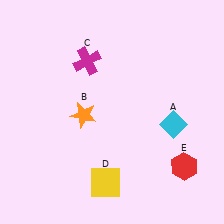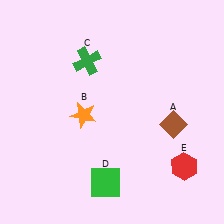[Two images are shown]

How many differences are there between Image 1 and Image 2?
There are 3 differences between the two images.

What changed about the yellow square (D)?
In Image 1, D is yellow. In Image 2, it changed to green.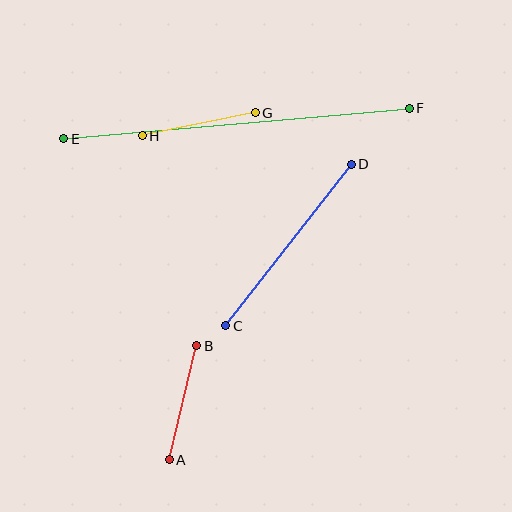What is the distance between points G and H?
The distance is approximately 116 pixels.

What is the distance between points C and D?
The distance is approximately 204 pixels.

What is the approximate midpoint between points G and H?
The midpoint is at approximately (199, 124) pixels.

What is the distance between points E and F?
The distance is approximately 346 pixels.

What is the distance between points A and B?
The distance is approximately 117 pixels.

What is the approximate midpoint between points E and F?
The midpoint is at approximately (236, 123) pixels.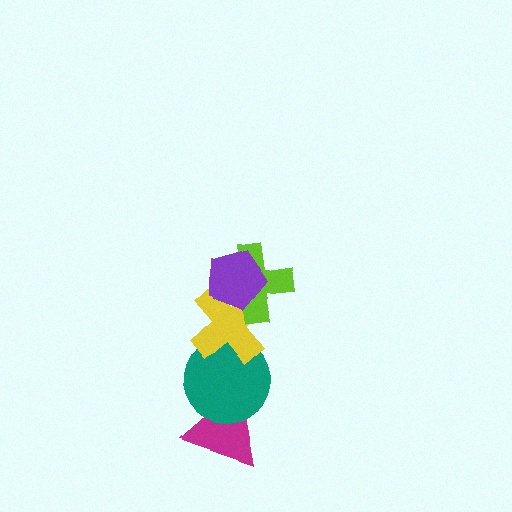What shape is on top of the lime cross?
The purple pentagon is on top of the lime cross.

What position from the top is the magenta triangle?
The magenta triangle is 5th from the top.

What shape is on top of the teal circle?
The yellow cross is on top of the teal circle.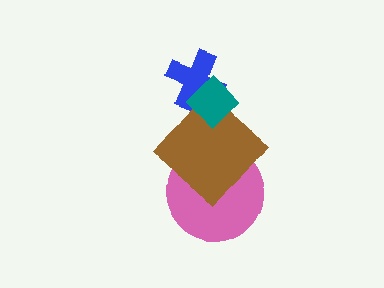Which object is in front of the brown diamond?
The teal diamond is in front of the brown diamond.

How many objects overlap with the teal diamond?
2 objects overlap with the teal diamond.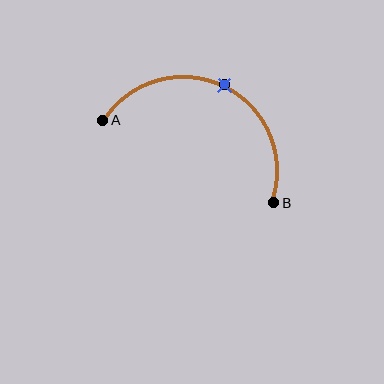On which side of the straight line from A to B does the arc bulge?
The arc bulges above the straight line connecting A and B.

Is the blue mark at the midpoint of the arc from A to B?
Yes. The blue mark lies on the arc at equal arc-length from both A and B — it is the arc midpoint.